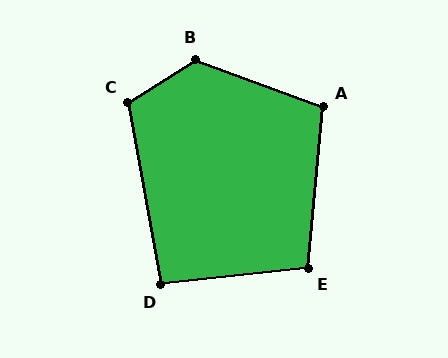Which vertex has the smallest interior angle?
D, at approximately 94 degrees.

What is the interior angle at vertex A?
Approximately 105 degrees (obtuse).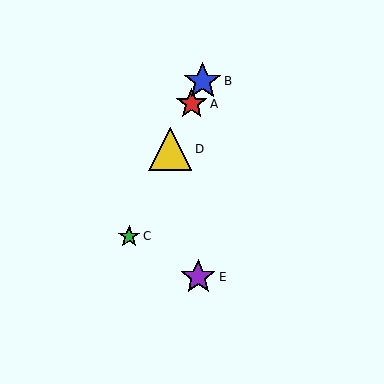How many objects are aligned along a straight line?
4 objects (A, B, C, D) are aligned along a straight line.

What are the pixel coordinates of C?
Object C is at (129, 236).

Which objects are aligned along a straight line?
Objects A, B, C, D are aligned along a straight line.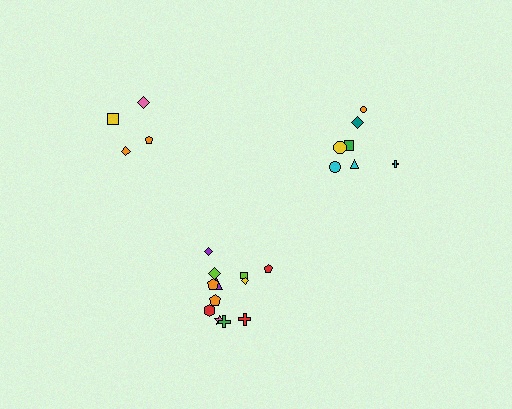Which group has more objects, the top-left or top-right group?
The top-right group.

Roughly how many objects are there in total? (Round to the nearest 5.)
Roughly 25 objects in total.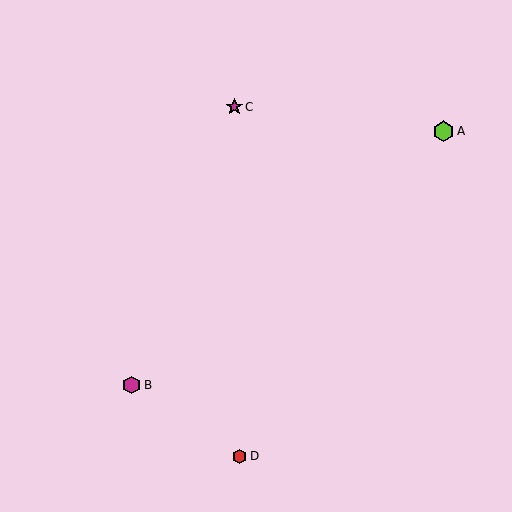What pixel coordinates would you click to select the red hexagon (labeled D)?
Click at (239, 456) to select the red hexagon D.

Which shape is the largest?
The lime hexagon (labeled A) is the largest.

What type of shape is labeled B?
Shape B is a magenta hexagon.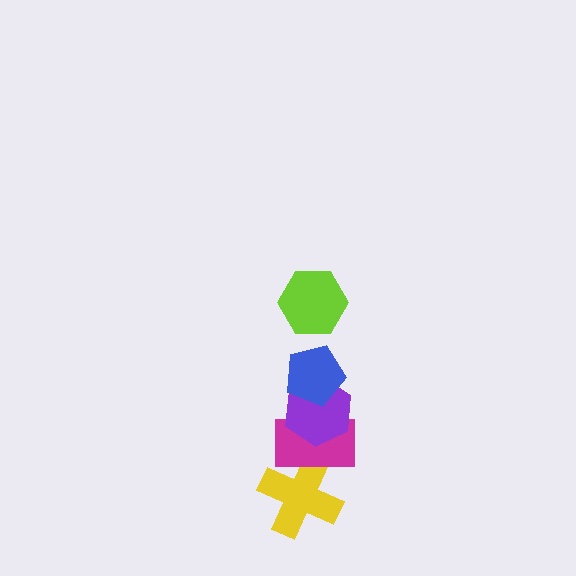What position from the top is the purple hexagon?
The purple hexagon is 3rd from the top.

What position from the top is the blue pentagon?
The blue pentagon is 2nd from the top.